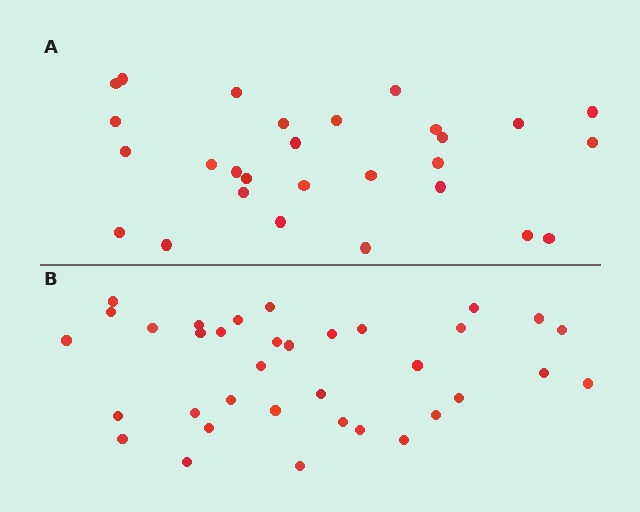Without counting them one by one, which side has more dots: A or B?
Region B (the bottom region) has more dots.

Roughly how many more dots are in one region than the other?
Region B has roughly 8 or so more dots than region A.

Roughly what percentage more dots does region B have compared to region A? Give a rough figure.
About 25% more.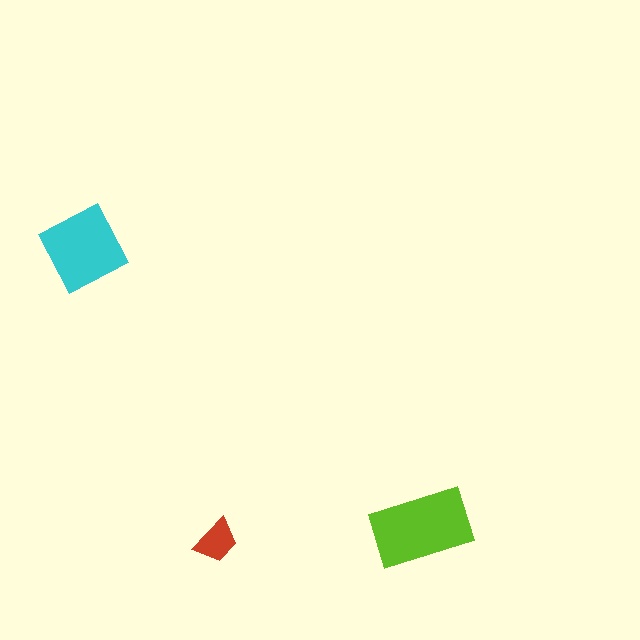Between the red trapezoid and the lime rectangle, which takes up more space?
The lime rectangle.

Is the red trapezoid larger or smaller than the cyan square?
Smaller.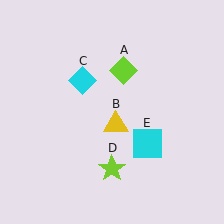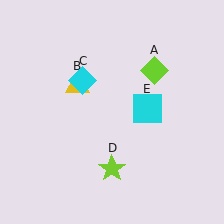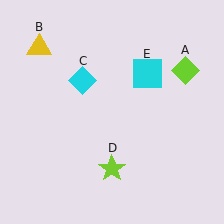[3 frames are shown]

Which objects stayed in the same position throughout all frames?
Cyan diamond (object C) and lime star (object D) remained stationary.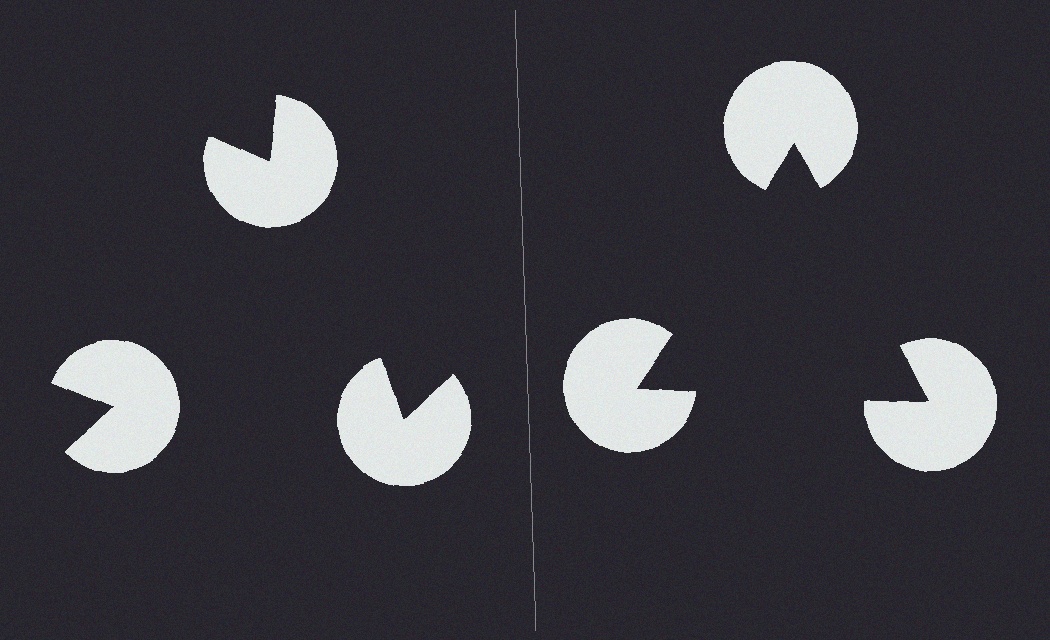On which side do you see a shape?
An illusory triangle appears on the right side. On the left side the wedge cuts are rotated, so no coherent shape forms.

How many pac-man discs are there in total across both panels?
6 — 3 on each side.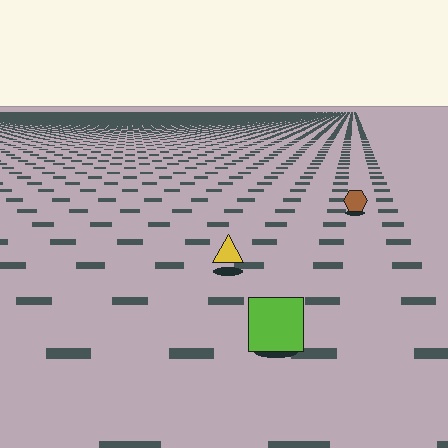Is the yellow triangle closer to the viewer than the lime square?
No. The lime square is closer — you can tell from the texture gradient: the ground texture is coarser near it.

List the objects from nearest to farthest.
From nearest to farthest: the lime square, the yellow triangle, the brown hexagon.